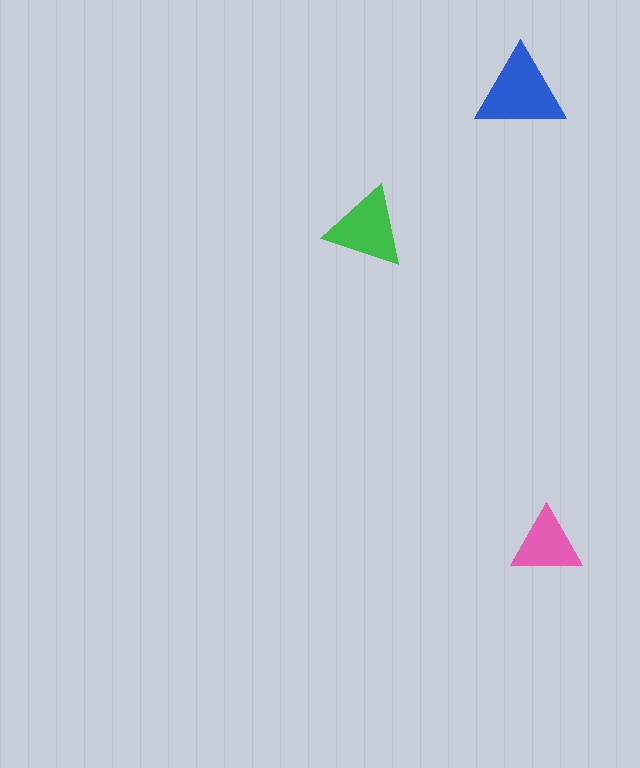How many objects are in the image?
There are 3 objects in the image.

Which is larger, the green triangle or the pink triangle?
The green one.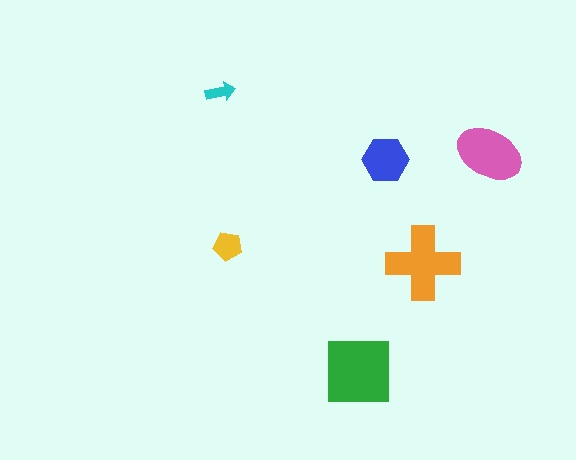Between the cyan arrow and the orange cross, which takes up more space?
The orange cross.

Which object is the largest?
The green square.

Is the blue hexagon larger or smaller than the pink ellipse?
Smaller.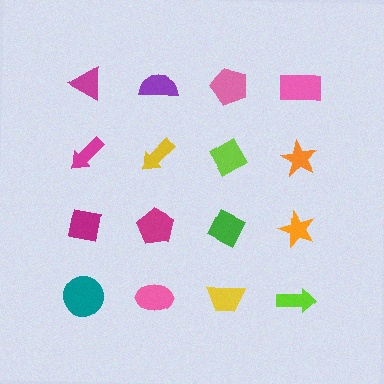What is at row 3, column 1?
A magenta square.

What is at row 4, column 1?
A teal circle.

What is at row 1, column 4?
A pink rectangle.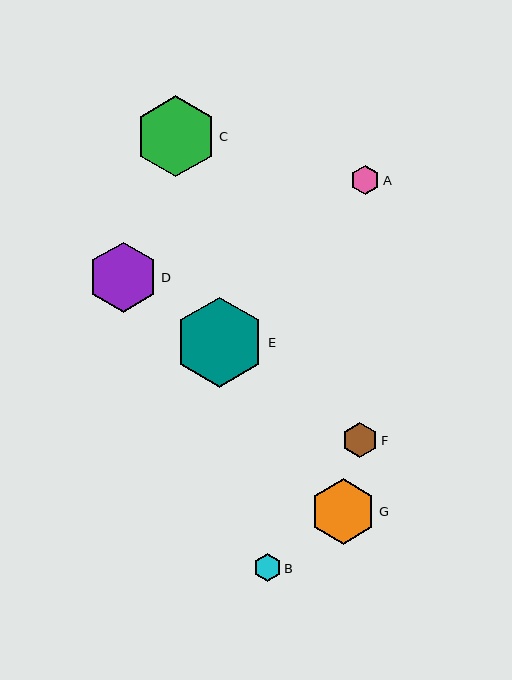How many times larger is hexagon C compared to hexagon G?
Hexagon C is approximately 1.2 times the size of hexagon G.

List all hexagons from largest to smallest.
From largest to smallest: E, C, D, G, F, A, B.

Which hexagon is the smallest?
Hexagon B is the smallest with a size of approximately 28 pixels.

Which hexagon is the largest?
Hexagon E is the largest with a size of approximately 90 pixels.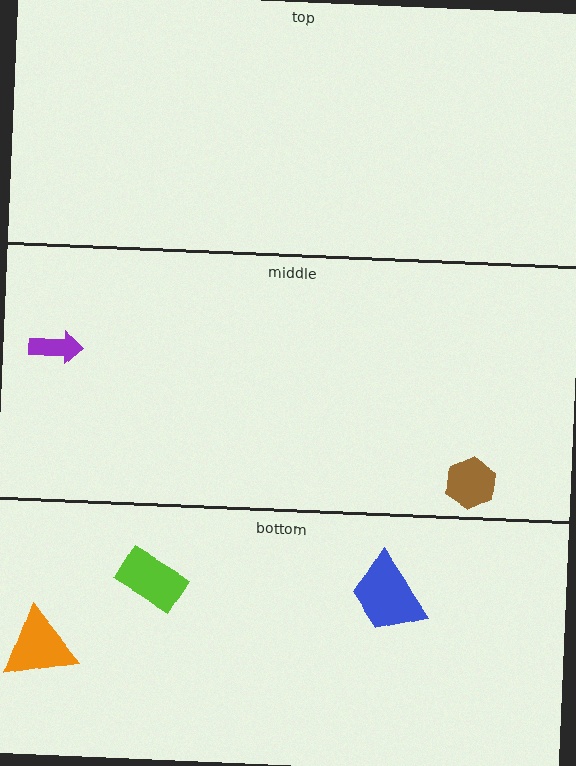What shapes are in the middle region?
The purple arrow, the brown hexagon.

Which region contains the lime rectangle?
The bottom region.